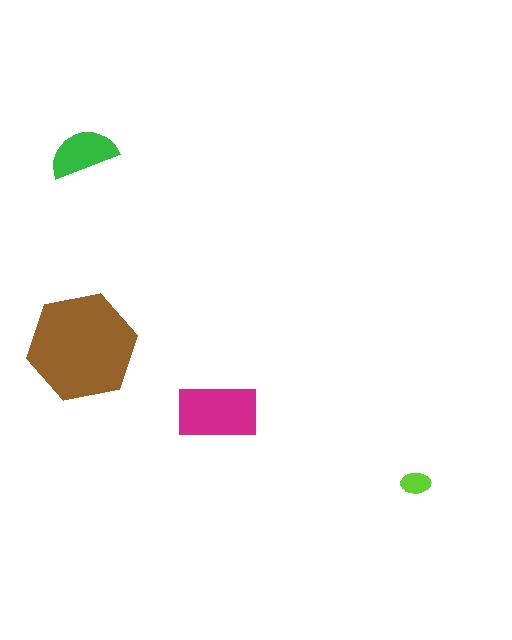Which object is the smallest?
The lime ellipse.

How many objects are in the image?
There are 4 objects in the image.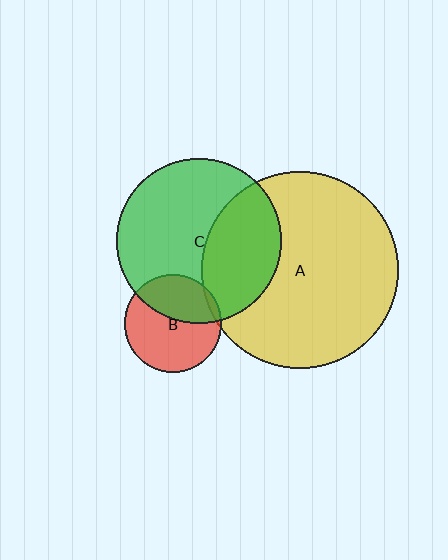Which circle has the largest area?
Circle A (yellow).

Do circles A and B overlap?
Yes.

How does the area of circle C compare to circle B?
Approximately 2.9 times.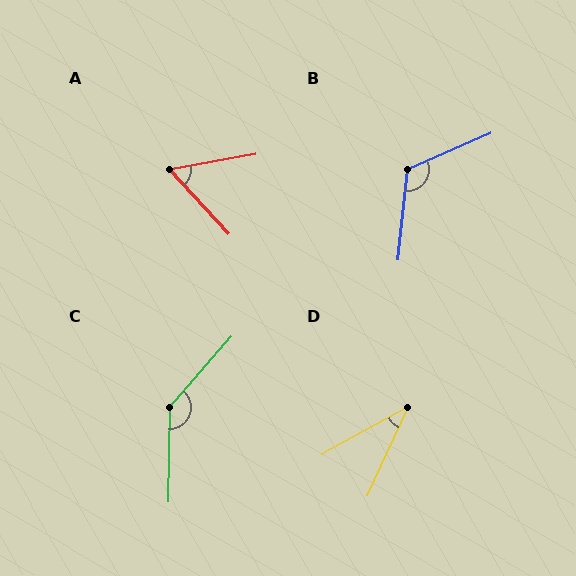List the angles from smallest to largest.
D (37°), A (58°), B (120°), C (140°).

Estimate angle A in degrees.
Approximately 58 degrees.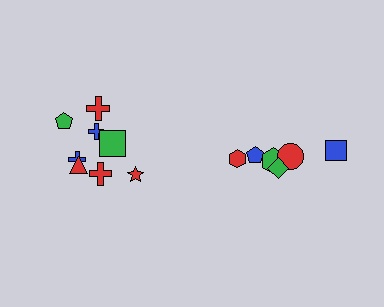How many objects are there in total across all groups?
There are 14 objects.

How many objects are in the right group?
There are 6 objects.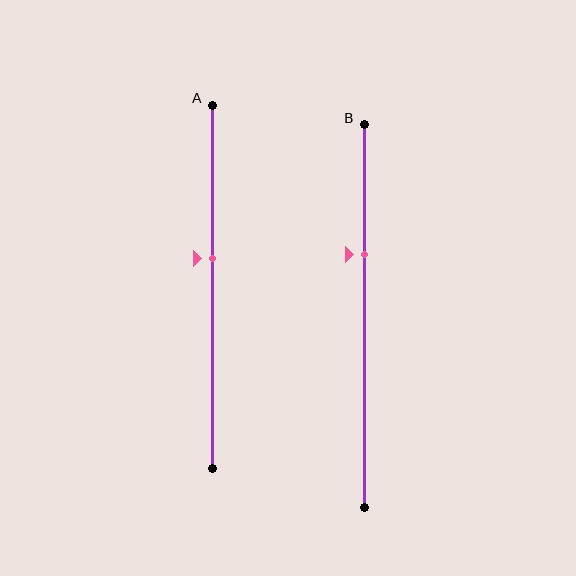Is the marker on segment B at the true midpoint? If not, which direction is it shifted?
No, the marker on segment B is shifted upward by about 16% of the segment length.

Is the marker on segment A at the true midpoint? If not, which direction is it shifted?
No, the marker on segment A is shifted upward by about 8% of the segment length.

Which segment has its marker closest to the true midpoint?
Segment A has its marker closest to the true midpoint.